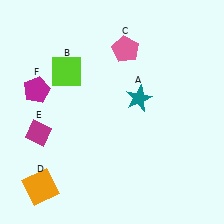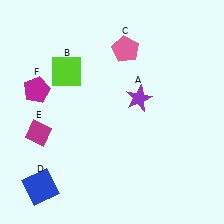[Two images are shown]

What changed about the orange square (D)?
In Image 1, D is orange. In Image 2, it changed to blue.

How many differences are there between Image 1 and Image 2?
There are 2 differences between the two images.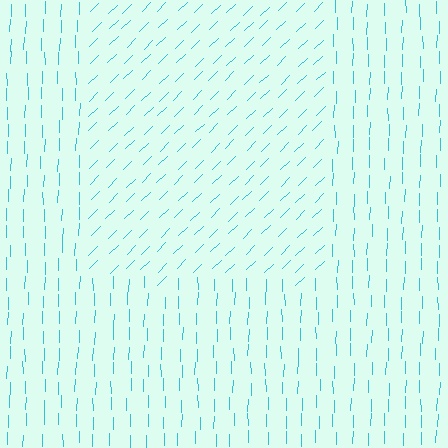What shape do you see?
I see a rectangle.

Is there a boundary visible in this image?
Yes, there is a texture boundary formed by a change in line orientation.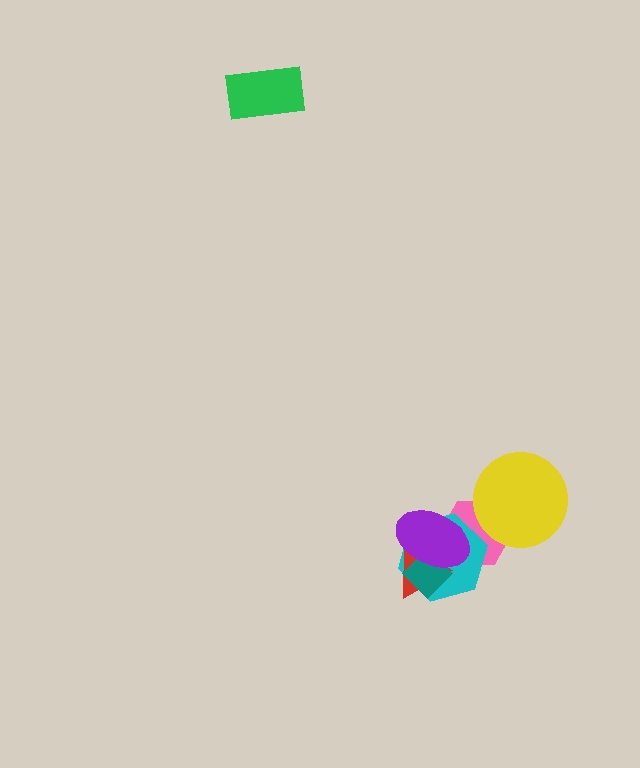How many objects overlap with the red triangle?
3 objects overlap with the red triangle.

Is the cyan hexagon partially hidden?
Yes, it is partially covered by another shape.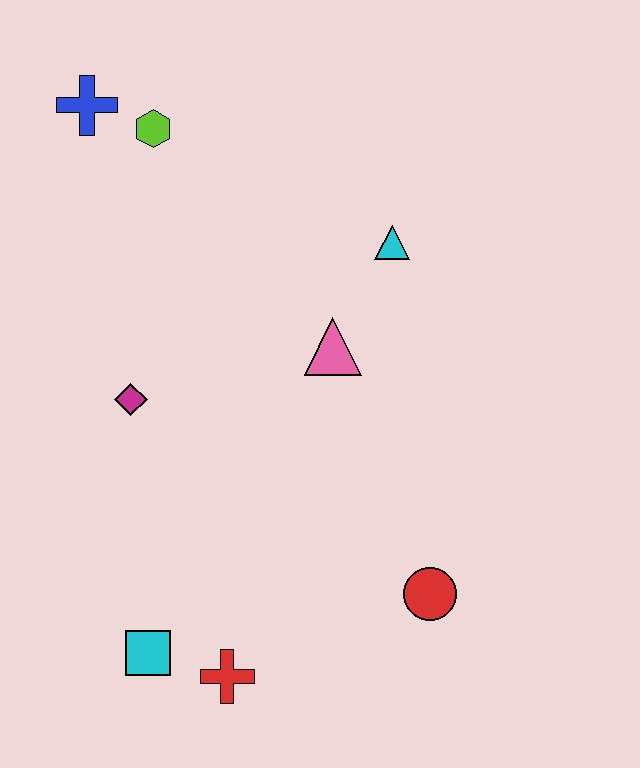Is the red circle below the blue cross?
Yes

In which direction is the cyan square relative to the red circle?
The cyan square is to the left of the red circle.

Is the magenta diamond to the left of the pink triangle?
Yes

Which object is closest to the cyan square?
The red cross is closest to the cyan square.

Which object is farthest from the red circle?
The blue cross is farthest from the red circle.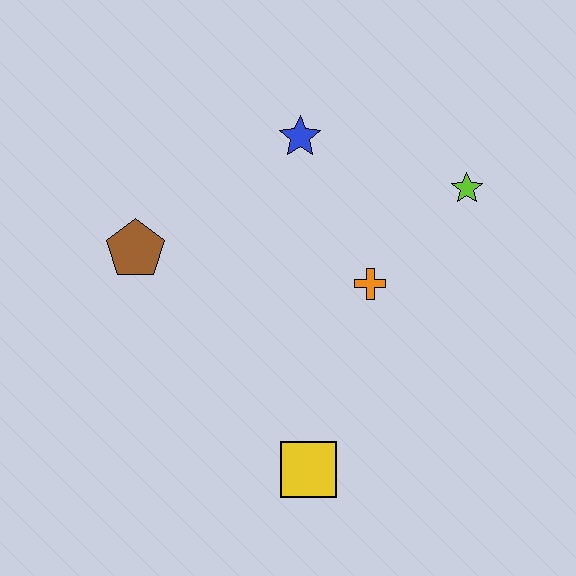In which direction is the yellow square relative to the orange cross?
The yellow square is below the orange cross.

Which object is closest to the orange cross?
The lime star is closest to the orange cross.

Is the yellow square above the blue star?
No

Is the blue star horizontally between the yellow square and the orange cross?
No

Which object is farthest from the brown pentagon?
The lime star is farthest from the brown pentagon.